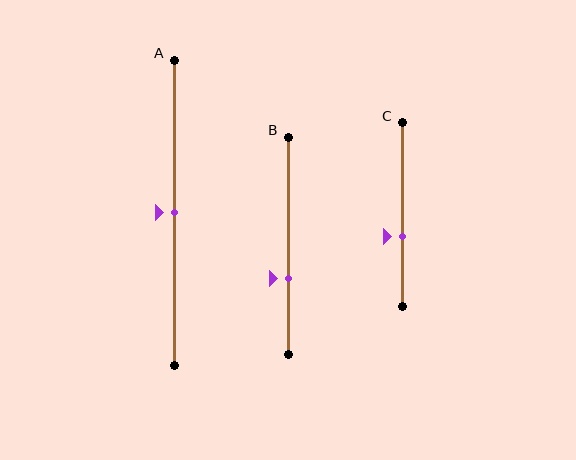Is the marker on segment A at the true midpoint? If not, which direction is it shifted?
Yes, the marker on segment A is at the true midpoint.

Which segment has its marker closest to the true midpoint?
Segment A has its marker closest to the true midpoint.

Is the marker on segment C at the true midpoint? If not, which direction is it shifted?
No, the marker on segment C is shifted downward by about 12% of the segment length.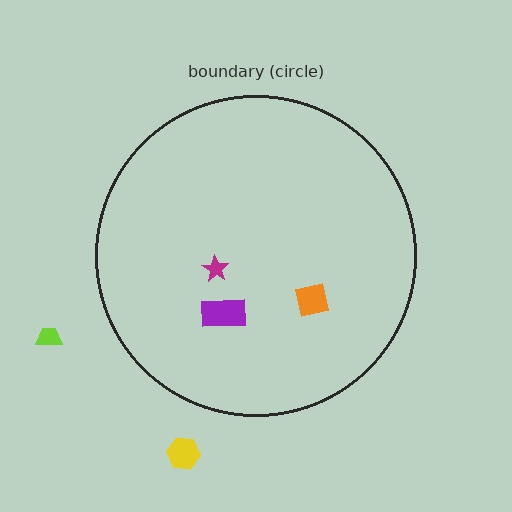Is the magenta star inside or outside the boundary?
Inside.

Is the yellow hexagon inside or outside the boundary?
Outside.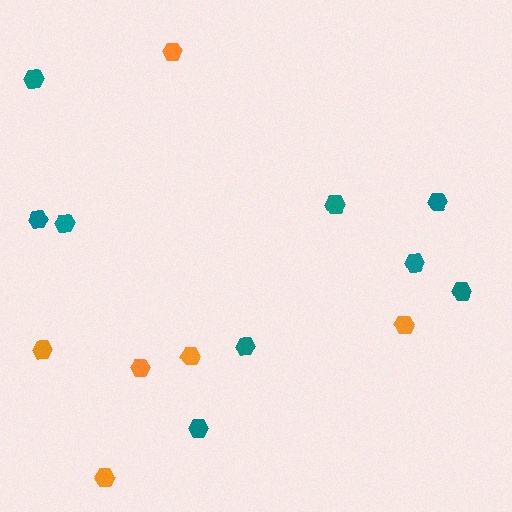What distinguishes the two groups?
There are 2 groups: one group of orange hexagons (6) and one group of teal hexagons (9).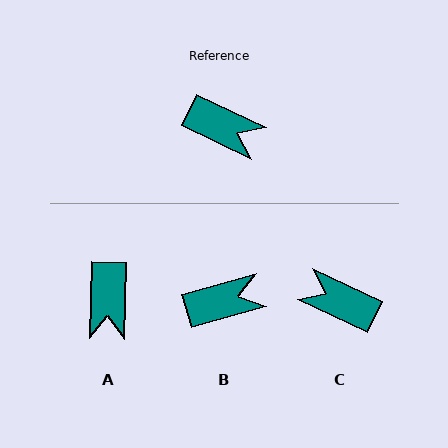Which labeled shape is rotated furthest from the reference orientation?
C, about 180 degrees away.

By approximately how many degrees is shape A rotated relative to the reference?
Approximately 66 degrees clockwise.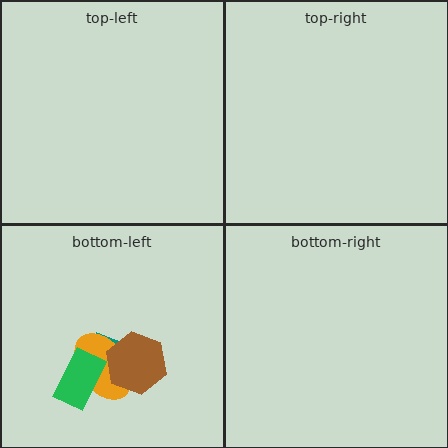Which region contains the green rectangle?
The bottom-left region.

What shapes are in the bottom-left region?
The teal triangle, the orange ellipse, the green rectangle, the brown hexagon.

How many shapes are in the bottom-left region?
4.